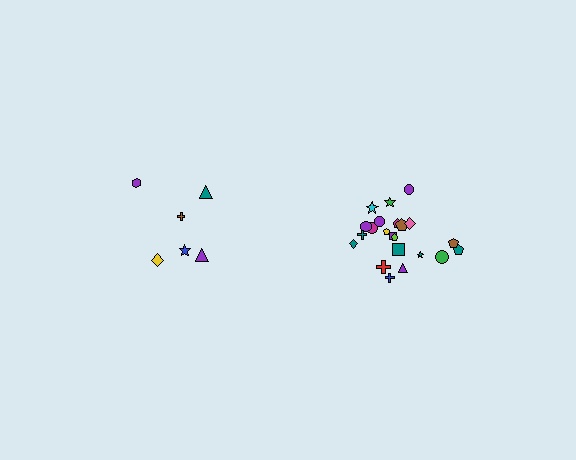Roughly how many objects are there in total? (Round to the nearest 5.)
Roughly 30 objects in total.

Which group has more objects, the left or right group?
The right group.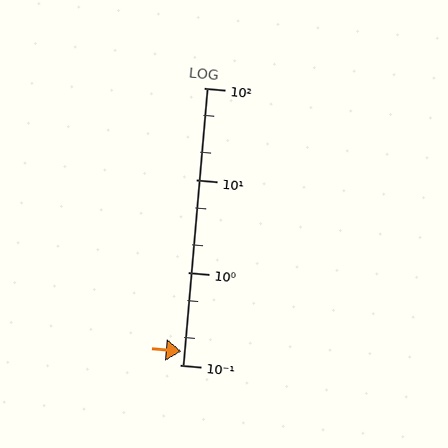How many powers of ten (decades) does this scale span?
The scale spans 3 decades, from 0.1 to 100.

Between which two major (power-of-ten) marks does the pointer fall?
The pointer is between 0.1 and 1.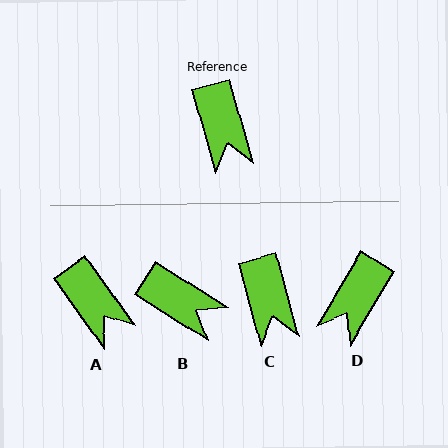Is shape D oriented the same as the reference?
No, it is off by about 46 degrees.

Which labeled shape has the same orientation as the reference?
C.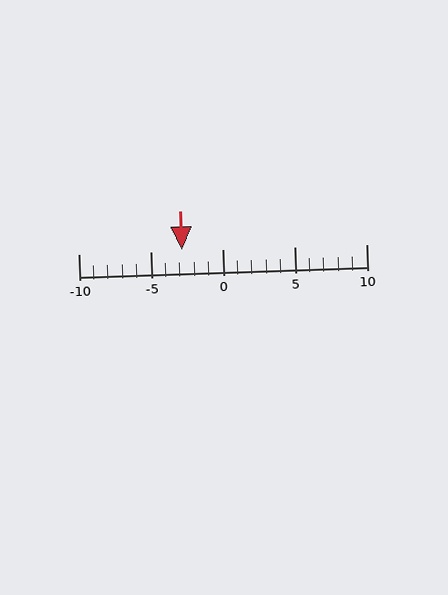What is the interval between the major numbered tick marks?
The major tick marks are spaced 5 units apart.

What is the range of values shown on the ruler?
The ruler shows values from -10 to 10.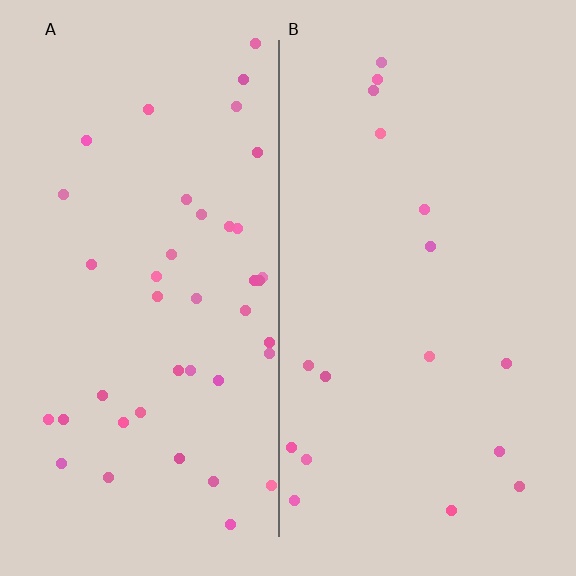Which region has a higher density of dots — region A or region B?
A (the left).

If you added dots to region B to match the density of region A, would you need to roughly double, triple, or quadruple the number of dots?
Approximately double.